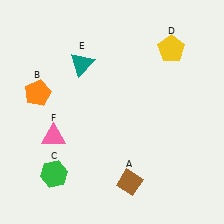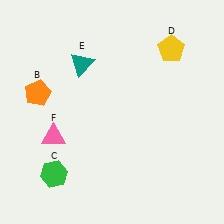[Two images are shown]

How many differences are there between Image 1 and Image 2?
There is 1 difference between the two images.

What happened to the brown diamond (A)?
The brown diamond (A) was removed in Image 2. It was in the bottom-right area of Image 1.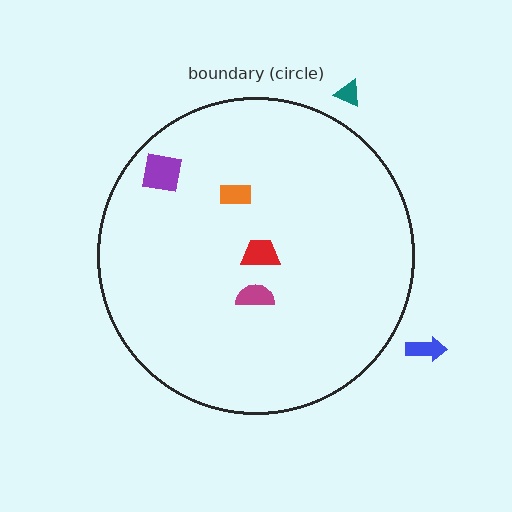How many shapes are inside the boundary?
4 inside, 2 outside.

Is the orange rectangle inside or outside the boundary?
Inside.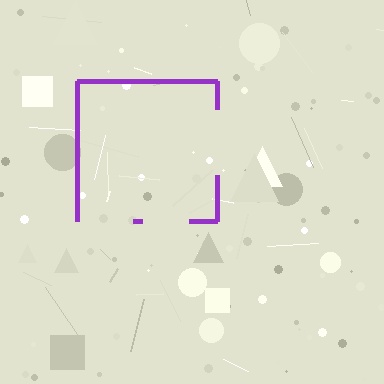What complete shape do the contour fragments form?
The contour fragments form a square.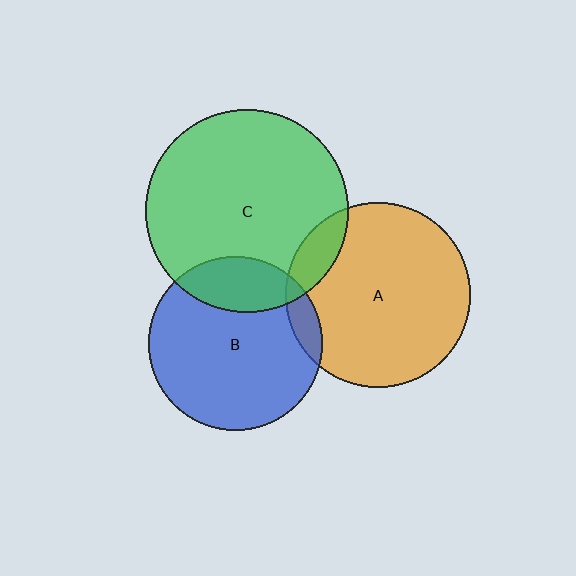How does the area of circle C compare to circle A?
Approximately 1.2 times.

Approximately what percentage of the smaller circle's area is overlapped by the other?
Approximately 10%.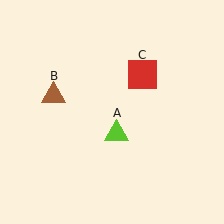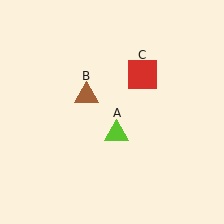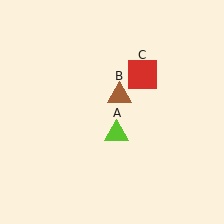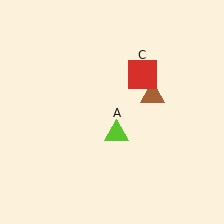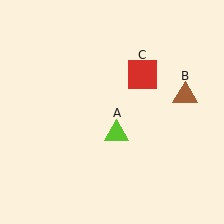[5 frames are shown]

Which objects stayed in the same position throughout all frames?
Lime triangle (object A) and red square (object C) remained stationary.